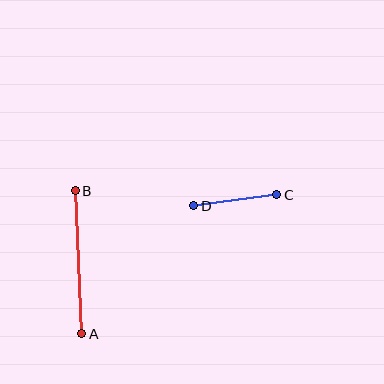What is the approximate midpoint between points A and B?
The midpoint is at approximately (78, 262) pixels.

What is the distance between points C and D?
The distance is approximately 84 pixels.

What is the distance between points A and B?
The distance is approximately 143 pixels.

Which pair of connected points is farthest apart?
Points A and B are farthest apart.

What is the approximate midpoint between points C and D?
The midpoint is at approximately (235, 200) pixels.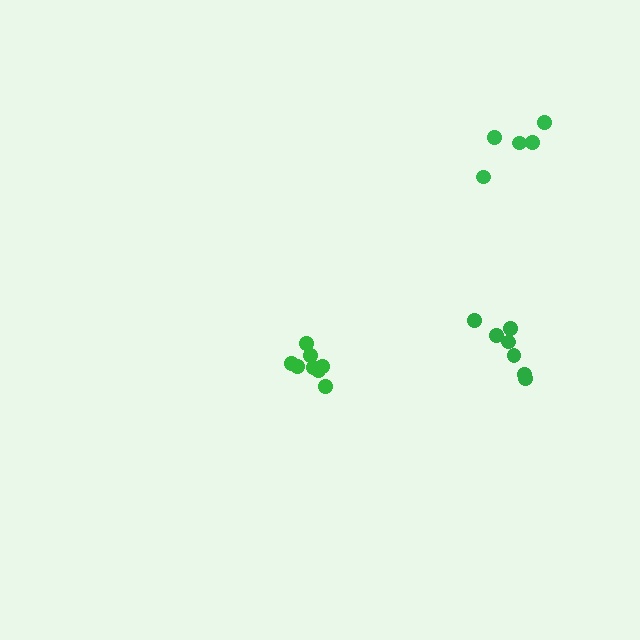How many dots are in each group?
Group 1: 8 dots, Group 2: 7 dots, Group 3: 5 dots (20 total).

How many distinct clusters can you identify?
There are 3 distinct clusters.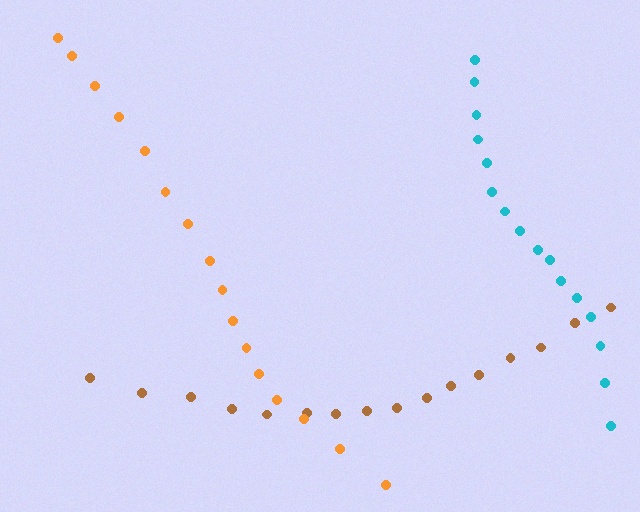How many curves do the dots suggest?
There are 3 distinct paths.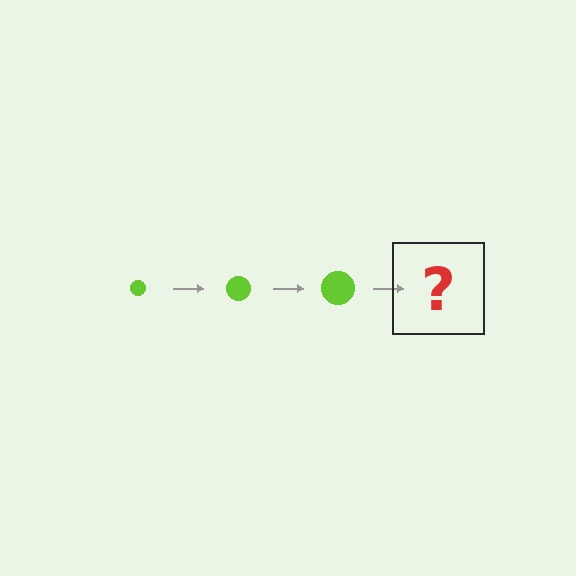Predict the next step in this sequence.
The next step is a lime circle, larger than the previous one.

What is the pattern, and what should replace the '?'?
The pattern is that the circle gets progressively larger each step. The '?' should be a lime circle, larger than the previous one.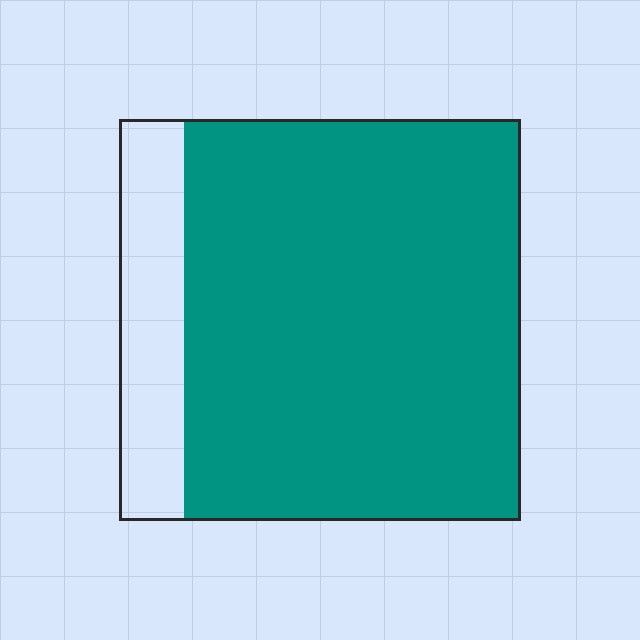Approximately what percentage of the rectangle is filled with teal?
Approximately 85%.